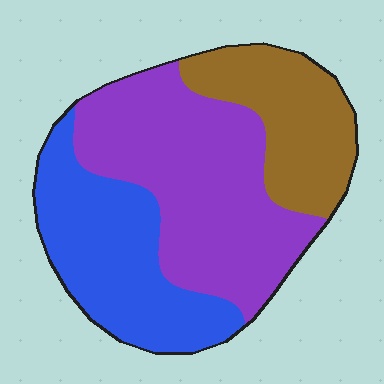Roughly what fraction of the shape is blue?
Blue covers about 30% of the shape.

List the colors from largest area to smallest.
From largest to smallest: purple, blue, brown.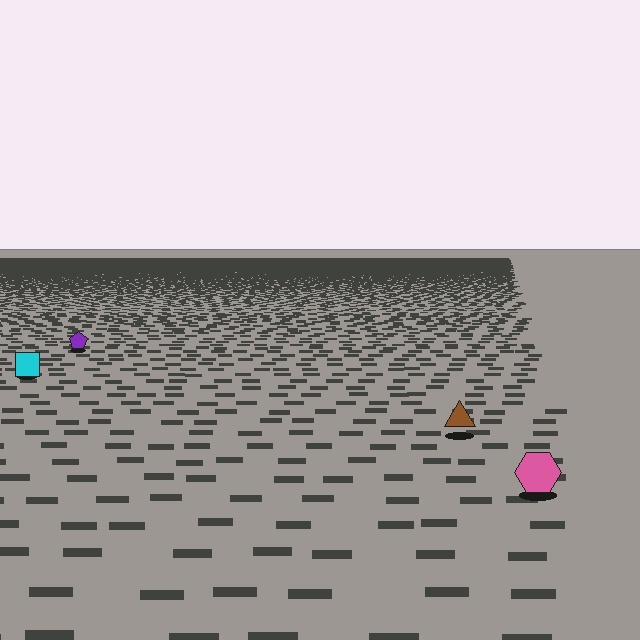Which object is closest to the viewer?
The pink hexagon is closest. The texture marks near it are larger and more spread out.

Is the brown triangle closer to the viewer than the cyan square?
Yes. The brown triangle is closer — you can tell from the texture gradient: the ground texture is coarser near it.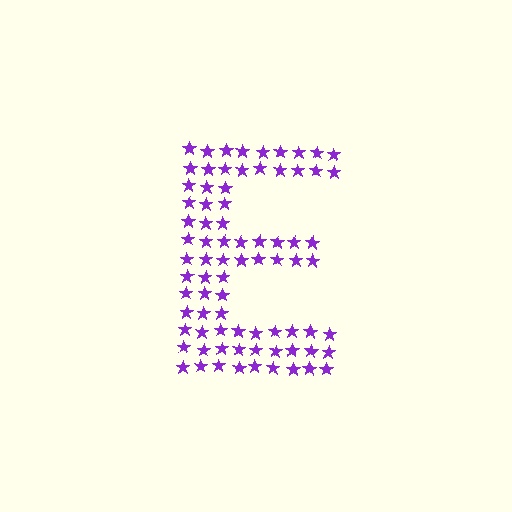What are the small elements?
The small elements are stars.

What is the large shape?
The large shape is the letter E.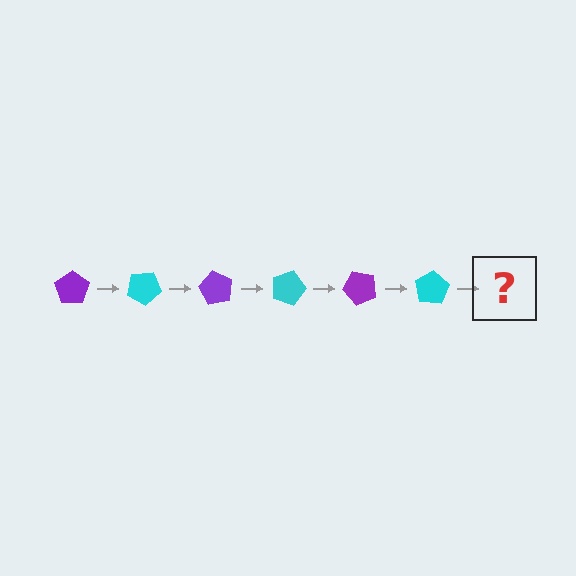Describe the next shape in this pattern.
It should be a purple pentagon, rotated 180 degrees from the start.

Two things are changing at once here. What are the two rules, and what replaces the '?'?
The two rules are that it rotates 30 degrees each step and the color cycles through purple and cyan. The '?' should be a purple pentagon, rotated 180 degrees from the start.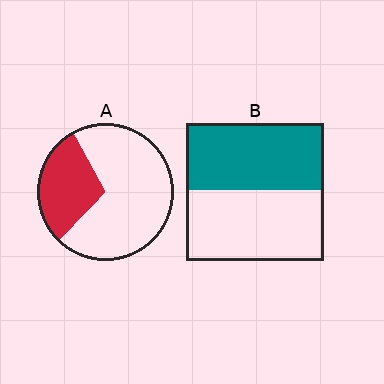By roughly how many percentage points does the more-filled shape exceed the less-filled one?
By roughly 20 percentage points (B over A).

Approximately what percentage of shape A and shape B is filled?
A is approximately 30% and B is approximately 50%.